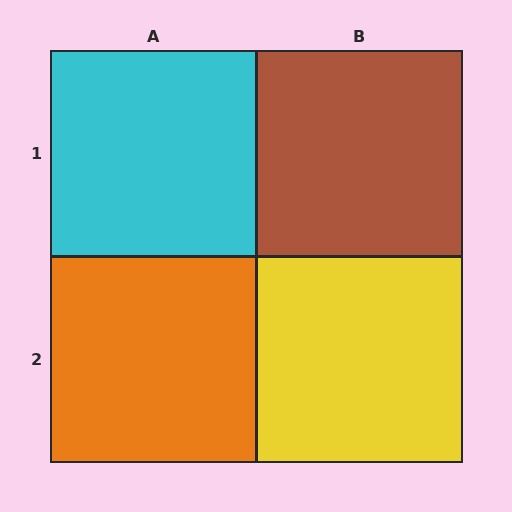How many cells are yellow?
1 cell is yellow.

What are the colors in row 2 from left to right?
Orange, yellow.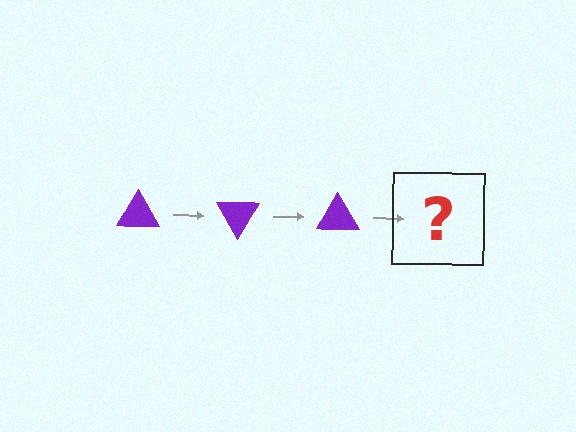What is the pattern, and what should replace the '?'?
The pattern is that the triangle rotates 60 degrees each step. The '?' should be a purple triangle rotated 180 degrees.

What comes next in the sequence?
The next element should be a purple triangle rotated 180 degrees.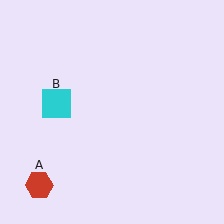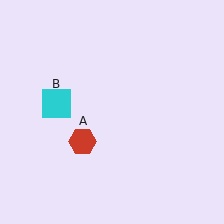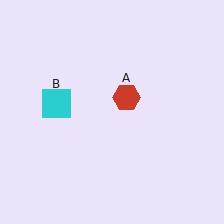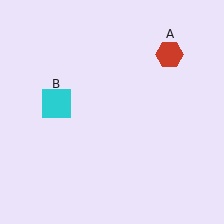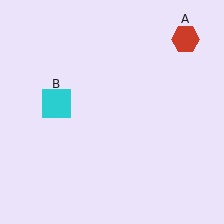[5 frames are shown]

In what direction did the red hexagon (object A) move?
The red hexagon (object A) moved up and to the right.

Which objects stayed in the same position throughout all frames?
Cyan square (object B) remained stationary.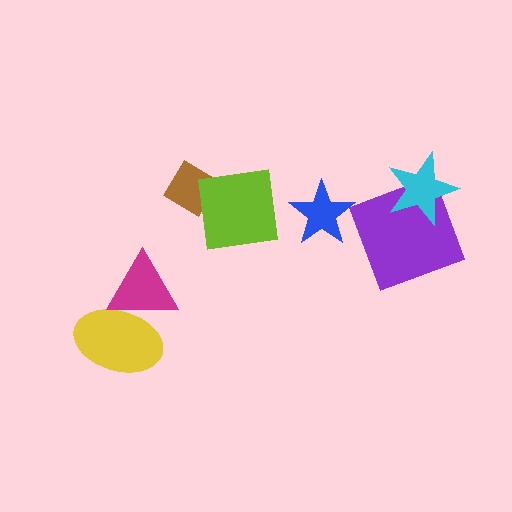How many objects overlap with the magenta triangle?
1 object overlaps with the magenta triangle.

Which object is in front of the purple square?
The cyan star is in front of the purple square.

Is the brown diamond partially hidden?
Yes, it is partially covered by another shape.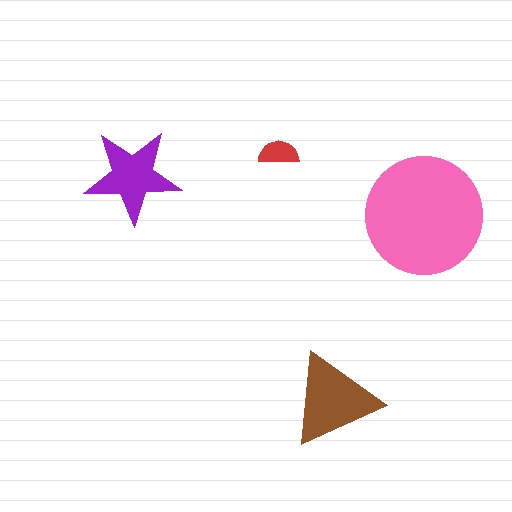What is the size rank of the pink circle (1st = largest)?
1st.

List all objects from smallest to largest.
The red semicircle, the purple star, the brown triangle, the pink circle.